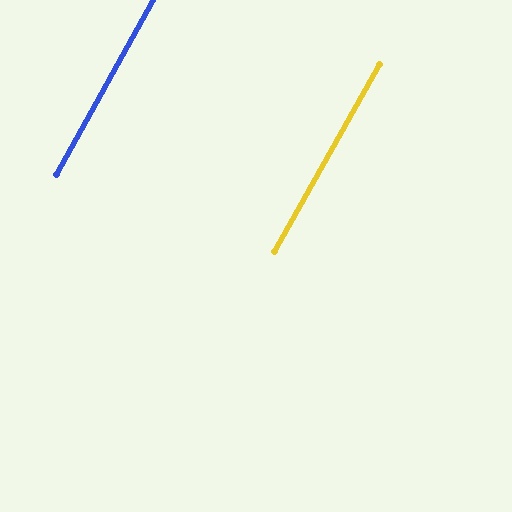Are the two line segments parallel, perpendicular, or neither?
Parallel — their directions differ by only 0.5°.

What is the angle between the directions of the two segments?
Approximately 0 degrees.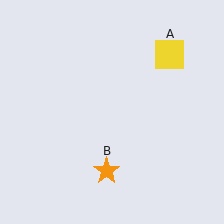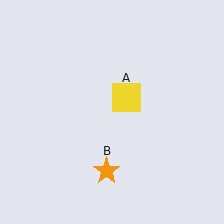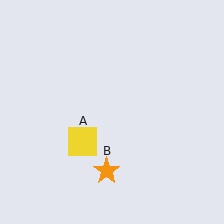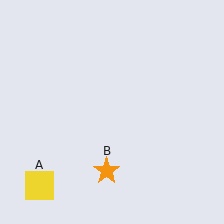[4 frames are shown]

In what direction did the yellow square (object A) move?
The yellow square (object A) moved down and to the left.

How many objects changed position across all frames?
1 object changed position: yellow square (object A).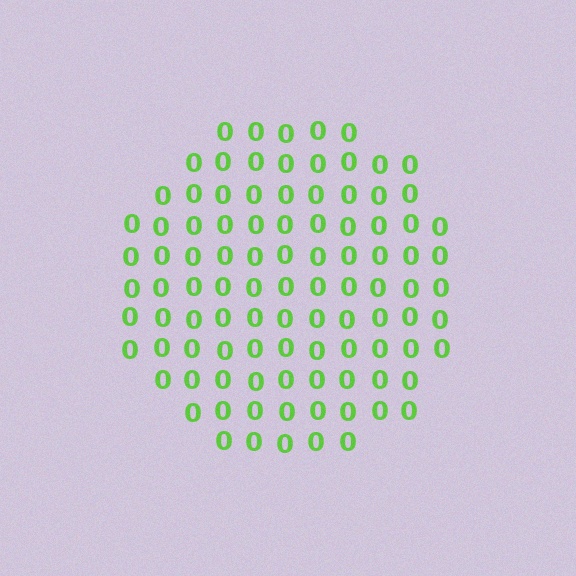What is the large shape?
The large shape is a circle.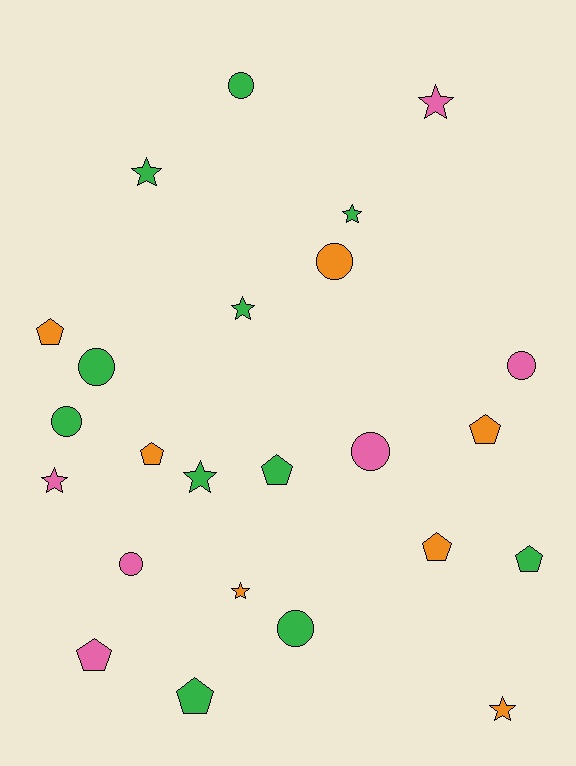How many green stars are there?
There are 4 green stars.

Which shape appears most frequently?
Pentagon, with 8 objects.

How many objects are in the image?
There are 24 objects.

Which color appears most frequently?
Green, with 11 objects.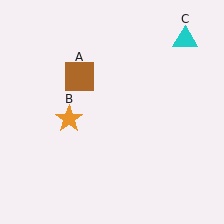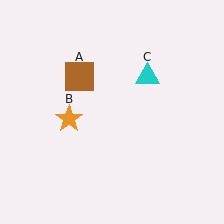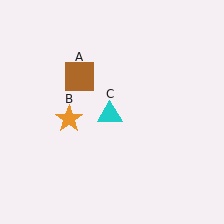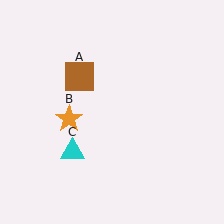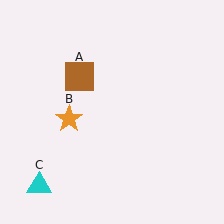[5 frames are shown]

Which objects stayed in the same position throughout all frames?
Brown square (object A) and orange star (object B) remained stationary.